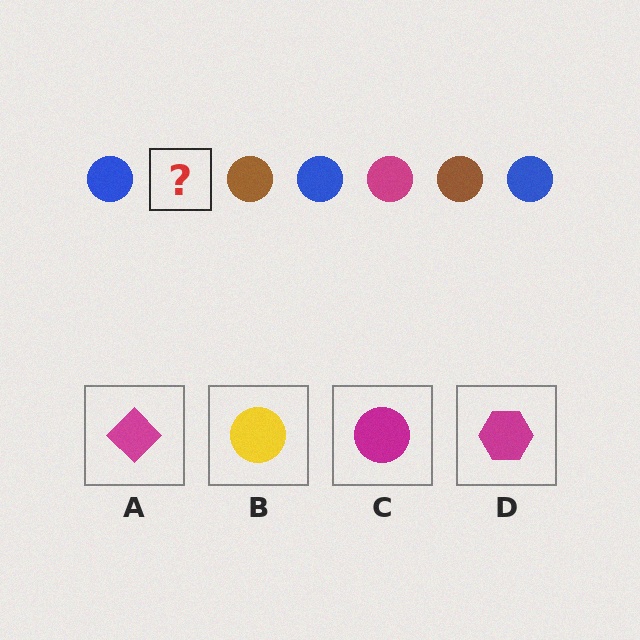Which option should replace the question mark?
Option C.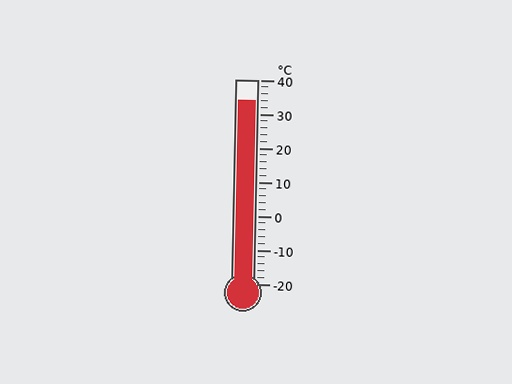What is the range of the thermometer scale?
The thermometer scale ranges from -20°C to 40°C.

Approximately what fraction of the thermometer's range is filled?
The thermometer is filled to approximately 90% of its range.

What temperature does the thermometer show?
The thermometer shows approximately 34°C.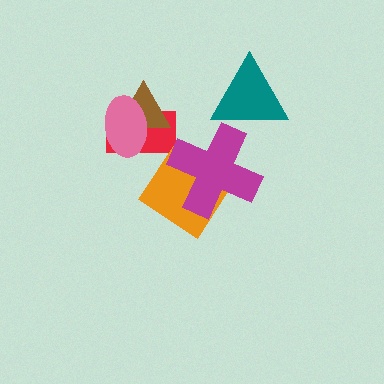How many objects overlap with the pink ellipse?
2 objects overlap with the pink ellipse.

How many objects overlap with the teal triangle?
1 object overlaps with the teal triangle.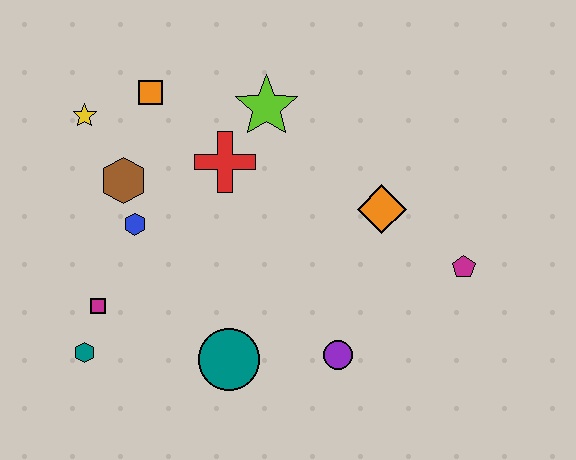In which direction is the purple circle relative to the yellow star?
The purple circle is to the right of the yellow star.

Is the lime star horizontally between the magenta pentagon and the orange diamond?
No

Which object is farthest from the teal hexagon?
The magenta pentagon is farthest from the teal hexagon.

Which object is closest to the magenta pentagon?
The orange diamond is closest to the magenta pentagon.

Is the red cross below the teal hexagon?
No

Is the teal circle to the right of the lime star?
No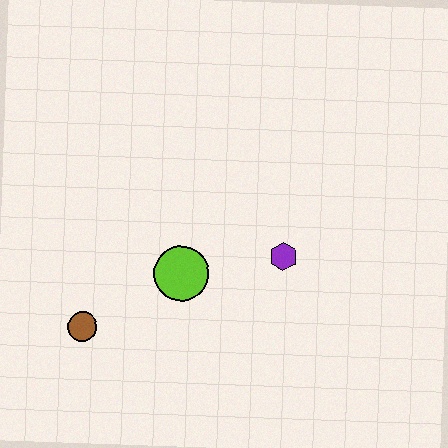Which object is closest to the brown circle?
The lime circle is closest to the brown circle.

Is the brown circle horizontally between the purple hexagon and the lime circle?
No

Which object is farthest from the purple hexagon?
The brown circle is farthest from the purple hexagon.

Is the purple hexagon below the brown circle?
No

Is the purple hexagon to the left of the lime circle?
No